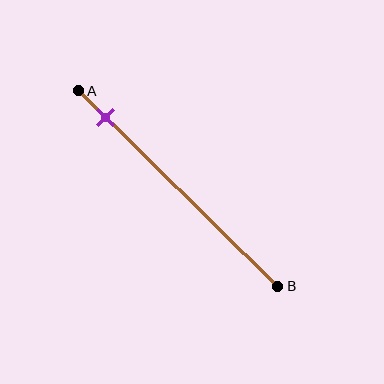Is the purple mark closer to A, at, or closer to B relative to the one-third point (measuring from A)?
The purple mark is closer to point A than the one-third point of segment AB.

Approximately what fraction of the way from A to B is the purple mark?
The purple mark is approximately 15% of the way from A to B.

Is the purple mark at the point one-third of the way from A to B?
No, the mark is at about 15% from A, not at the 33% one-third point.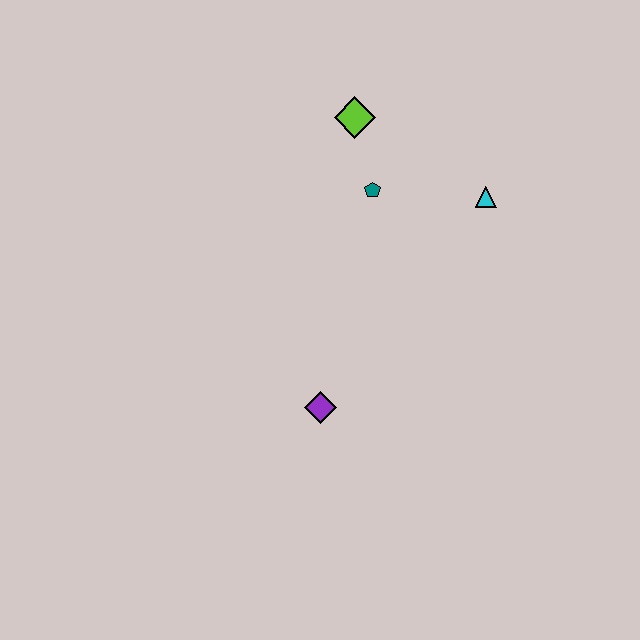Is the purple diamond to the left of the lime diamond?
Yes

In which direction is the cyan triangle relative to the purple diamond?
The cyan triangle is above the purple diamond.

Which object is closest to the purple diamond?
The teal pentagon is closest to the purple diamond.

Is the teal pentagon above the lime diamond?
No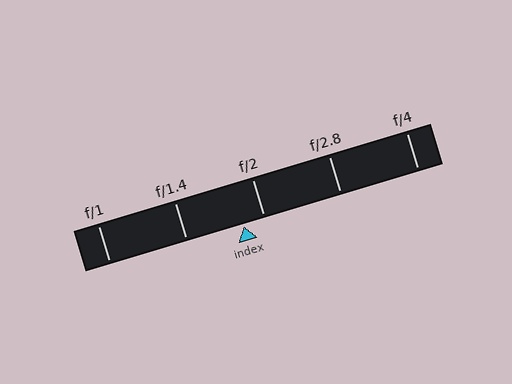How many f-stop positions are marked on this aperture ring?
There are 5 f-stop positions marked.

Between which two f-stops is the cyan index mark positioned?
The index mark is between f/1.4 and f/2.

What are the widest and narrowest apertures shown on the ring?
The widest aperture shown is f/1 and the narrowest is f/4.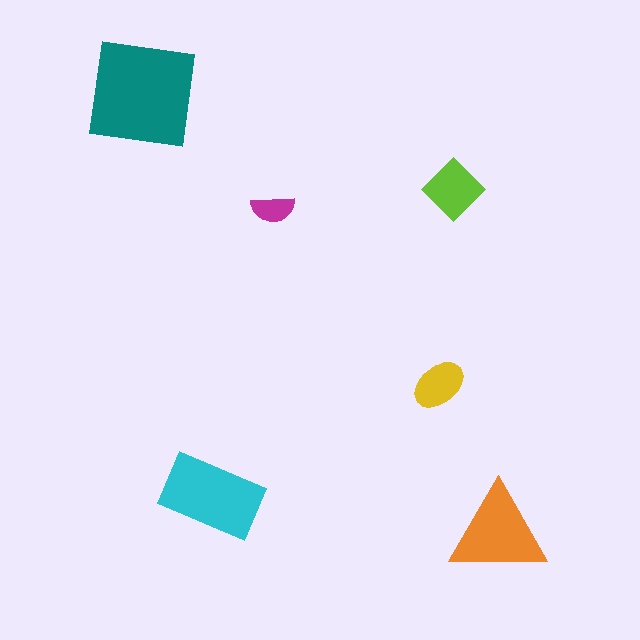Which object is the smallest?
The magenta semicircle.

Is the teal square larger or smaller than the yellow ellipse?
Larger.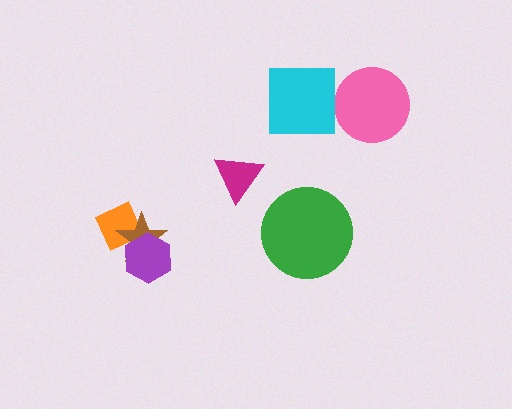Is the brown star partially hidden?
Yes, it is partially covered by another shape.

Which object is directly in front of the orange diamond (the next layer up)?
The brown star is directly in front of the orange diamond.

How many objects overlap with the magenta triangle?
0 objects overlap with the magenta triangle.